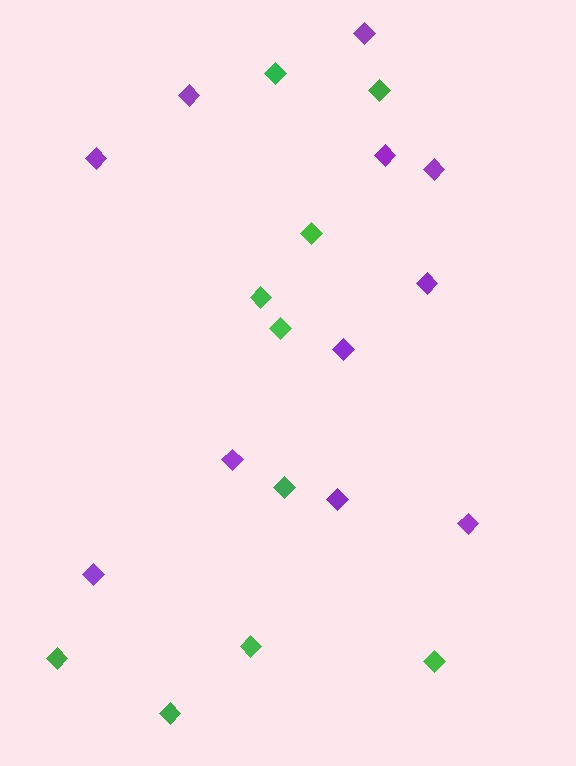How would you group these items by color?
There are 2 groups: one group of green diamonds (10) and one group of purple diamonds (11).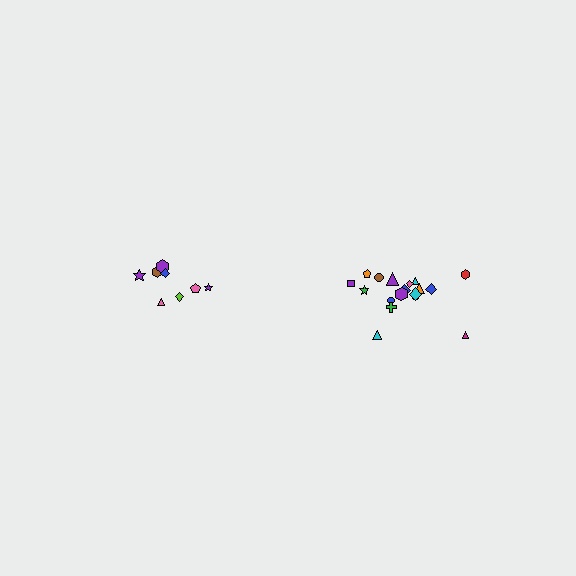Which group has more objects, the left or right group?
The right group.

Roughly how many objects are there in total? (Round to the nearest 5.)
Roughly 25 objects in total.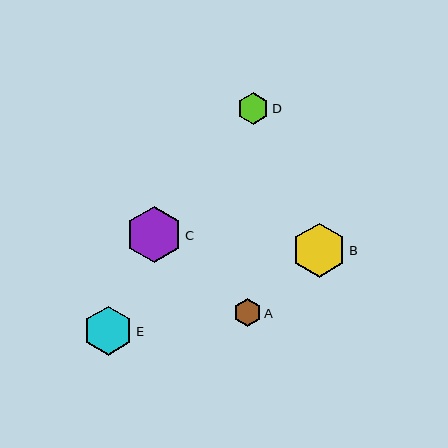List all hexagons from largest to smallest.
From largest to smallest: C, B, E, D, A.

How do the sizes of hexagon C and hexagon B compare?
Hexagon C and hexagon B are approximately the same size.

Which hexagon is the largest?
Hexagon C is the largest with a size of approximately 56 pixels.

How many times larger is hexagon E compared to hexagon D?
Hexagon E is approximately 1.5 times the size of hexagon D.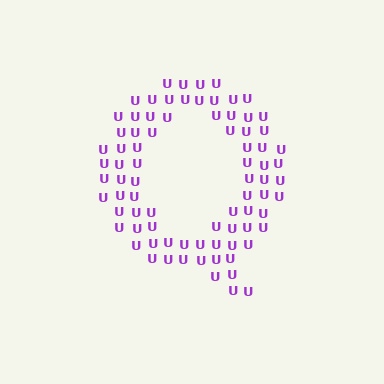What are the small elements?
The small elements are letter U's.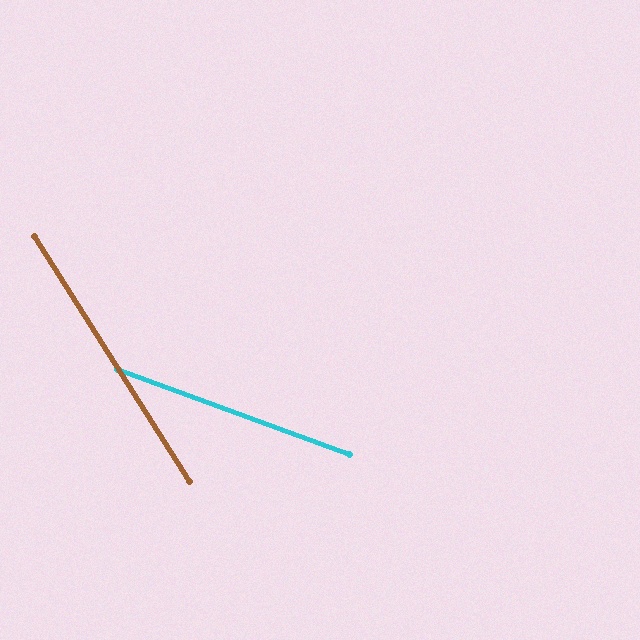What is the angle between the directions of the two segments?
Approximately 37 degrees.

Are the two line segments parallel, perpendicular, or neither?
Neither parallel nor perpendicular — they differ by about 37°.